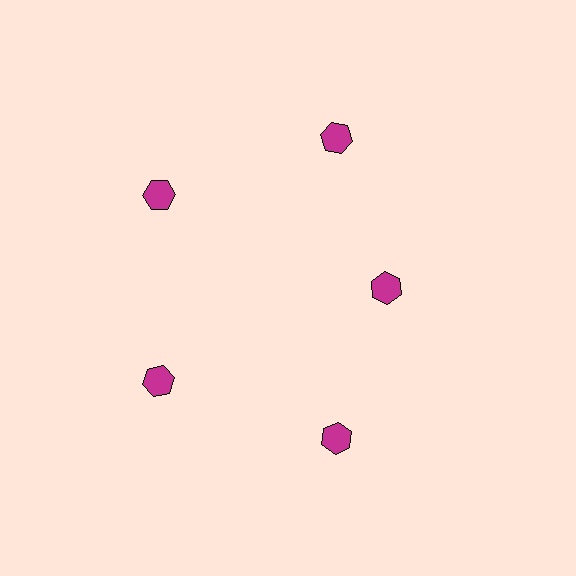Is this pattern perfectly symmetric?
No. The 5 magenta hexagons are arranged in a ring, but one element near the 3 o'clock position is pulled inward toward the center, breaking the 5-fold rotational symmetry.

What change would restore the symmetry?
The symmetry would be restored by moving it outward, back onto the ring so that all 5 hexagons sit at equal angles and equal distance from the center.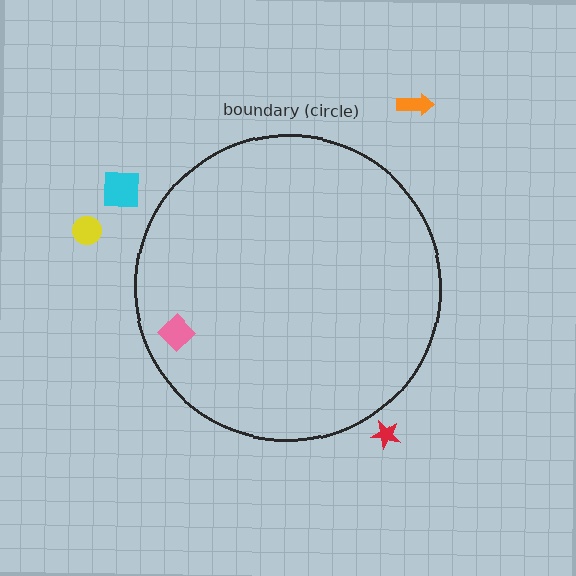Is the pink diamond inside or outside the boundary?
Inside.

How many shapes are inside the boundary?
1 inside, 4 outside.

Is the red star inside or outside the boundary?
Outside.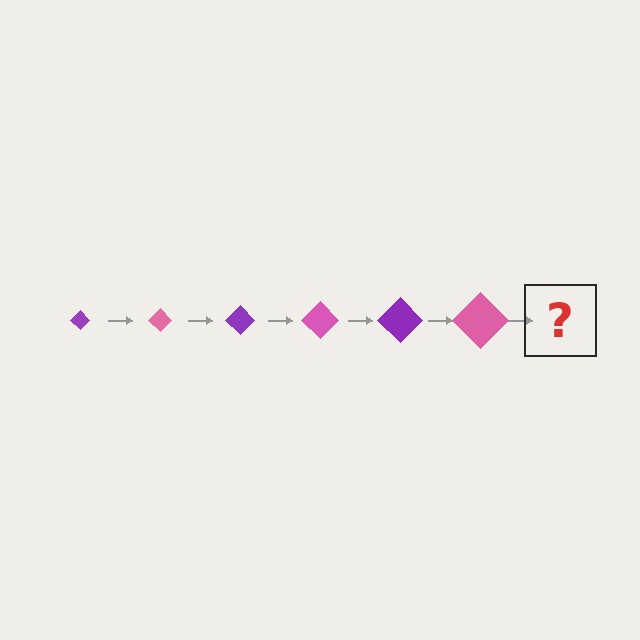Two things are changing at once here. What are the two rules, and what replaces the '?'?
The two rules are that the diamond grows larger each step and the color cycles through purple and pink. The '?' should be a purple diamond, larger than the previous one.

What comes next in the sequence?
The next element should be a purple diamond, larger than the previous one.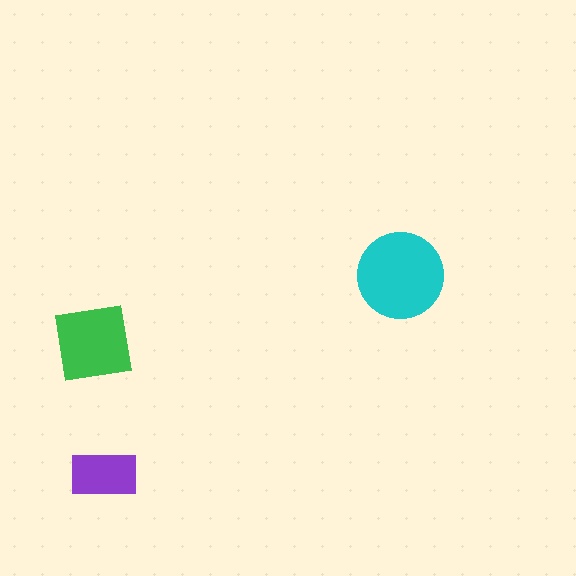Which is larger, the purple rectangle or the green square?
The green square.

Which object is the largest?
The cyan circle.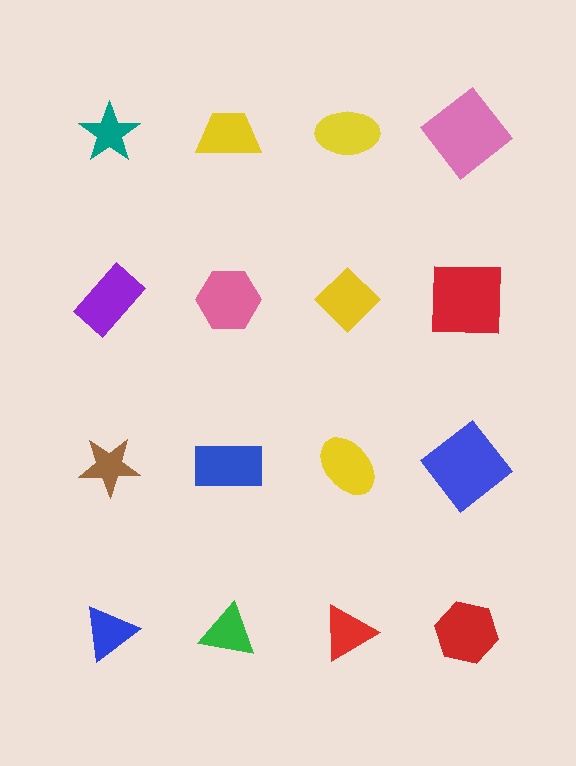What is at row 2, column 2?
A pink hexagon.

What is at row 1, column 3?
A yellow ellipse.